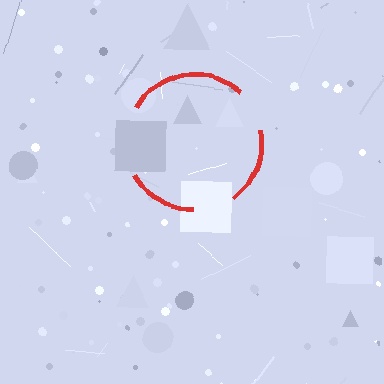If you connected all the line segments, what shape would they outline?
They would outline a circle.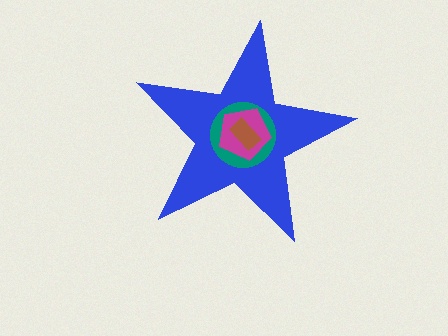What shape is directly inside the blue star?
The teal circle.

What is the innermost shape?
The brown rectangle.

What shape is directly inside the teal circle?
The magenta pentagon.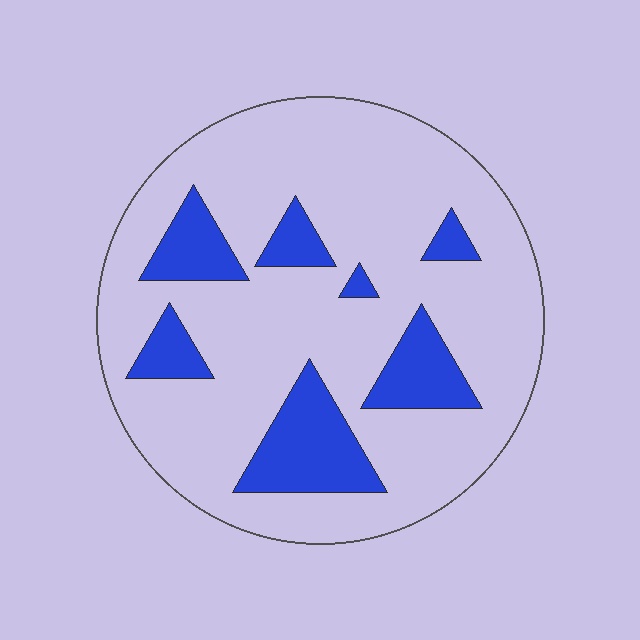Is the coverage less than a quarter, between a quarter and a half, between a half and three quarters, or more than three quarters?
Less than a quarter.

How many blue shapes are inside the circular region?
7.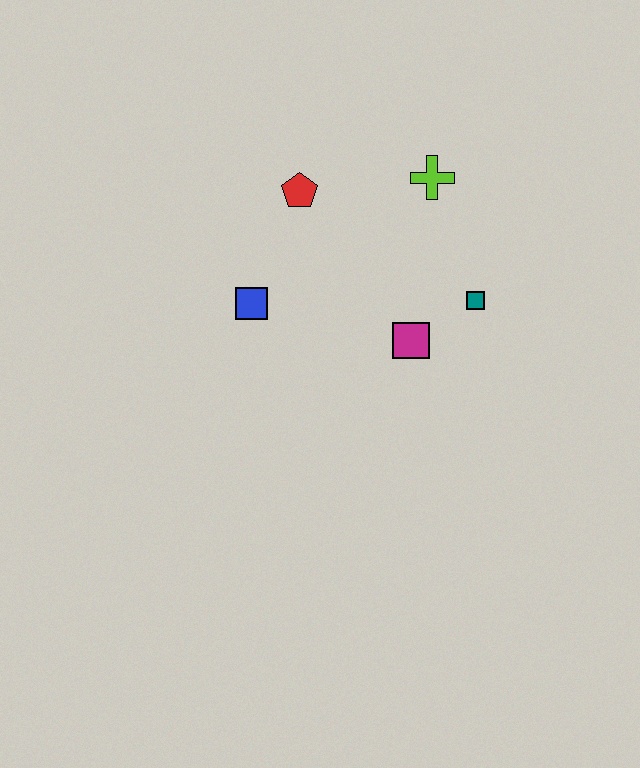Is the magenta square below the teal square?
Yes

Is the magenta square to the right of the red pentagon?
Yes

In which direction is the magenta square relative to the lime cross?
The magenta square is below the lime cross.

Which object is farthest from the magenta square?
The red pentagon is farthest from the magenta square.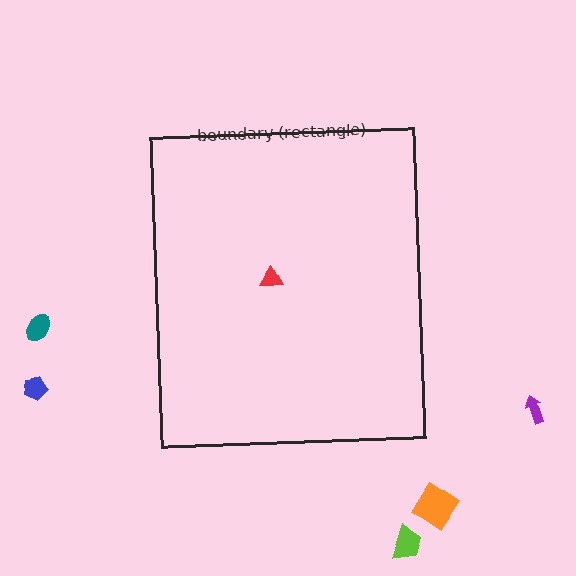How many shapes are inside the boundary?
1 inside, 5 outside.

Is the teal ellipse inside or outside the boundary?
Outside.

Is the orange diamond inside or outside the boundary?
Outside.